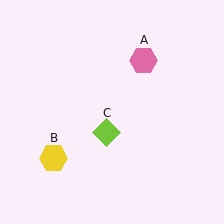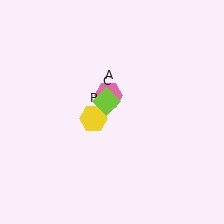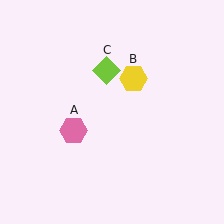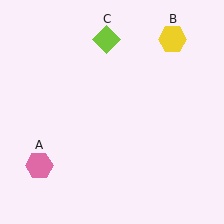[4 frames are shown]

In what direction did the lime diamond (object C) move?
The lime diamond (object C) moved up.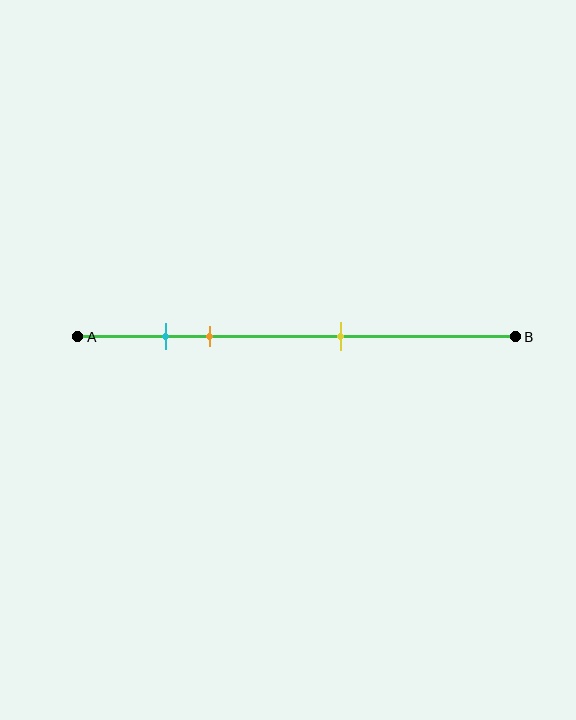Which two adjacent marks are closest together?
The cyan and orange marks are the closest adjacent pair.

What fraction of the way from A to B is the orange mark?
The orange mark is approximately 30% (0.3) of the way from A to B.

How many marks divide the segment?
There are 3 marks dividing the segment.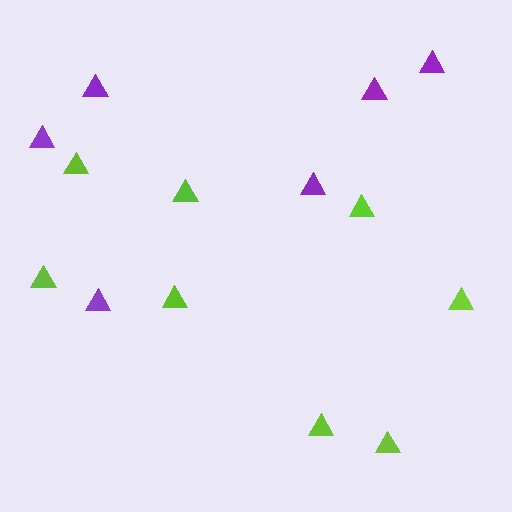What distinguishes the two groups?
There are 2 groups: one group of lime triangles (8) and one group of purple triangles (6).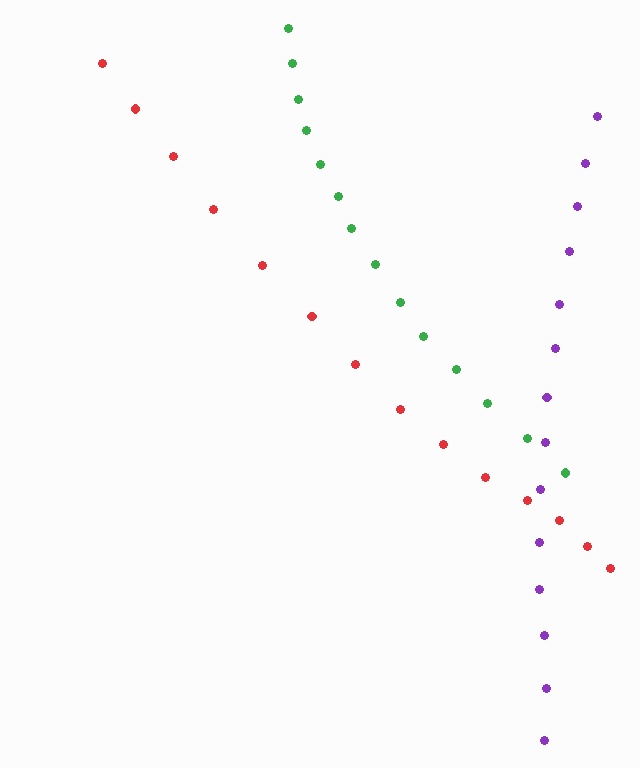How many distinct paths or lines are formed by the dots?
There are 3 distinct paths.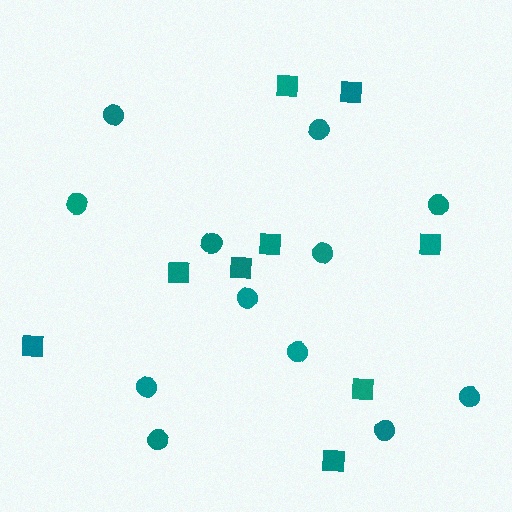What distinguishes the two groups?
There are 2 groups: one group of squares (9) and one group of circles (12).